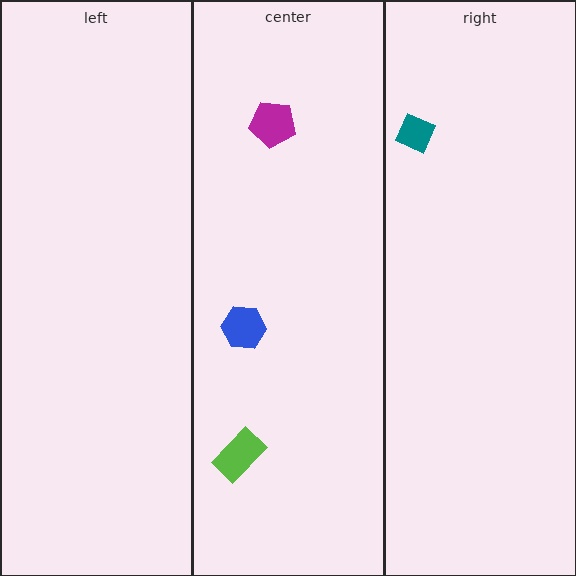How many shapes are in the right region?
1.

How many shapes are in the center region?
3.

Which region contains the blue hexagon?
The center region.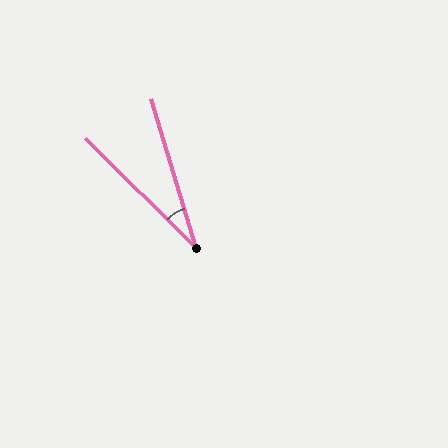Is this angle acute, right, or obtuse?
It is acute.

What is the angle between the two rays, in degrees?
Approximately 29 degrees.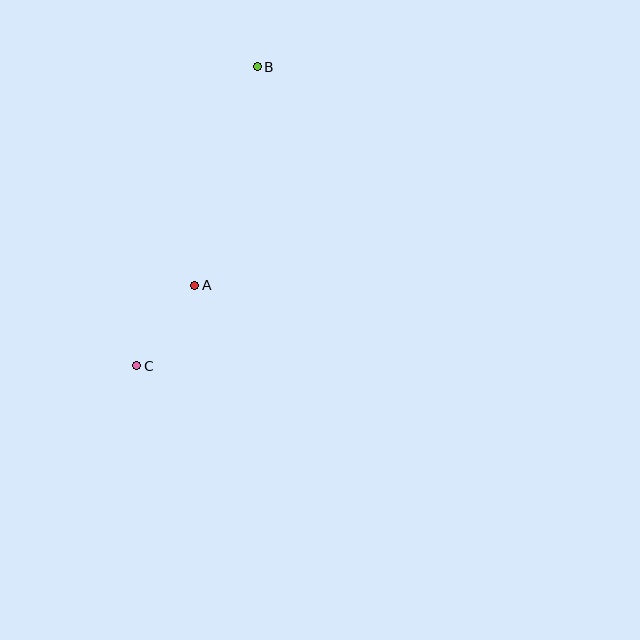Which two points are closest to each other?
Points A and C are closest to each other.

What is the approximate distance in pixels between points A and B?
The distance between A and B is approximately 227 pixels.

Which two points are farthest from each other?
Points B and C are farthest from each other.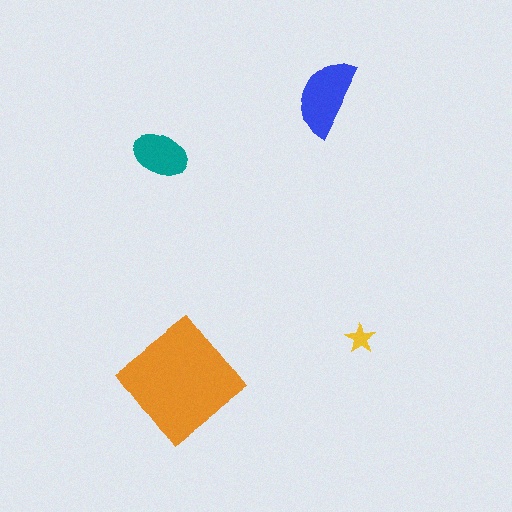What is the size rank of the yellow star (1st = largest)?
4th.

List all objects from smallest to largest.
The yellow star, the teal ellipse, the blue semicircle, the orange diamond.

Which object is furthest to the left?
The teal ellipse is leftmost.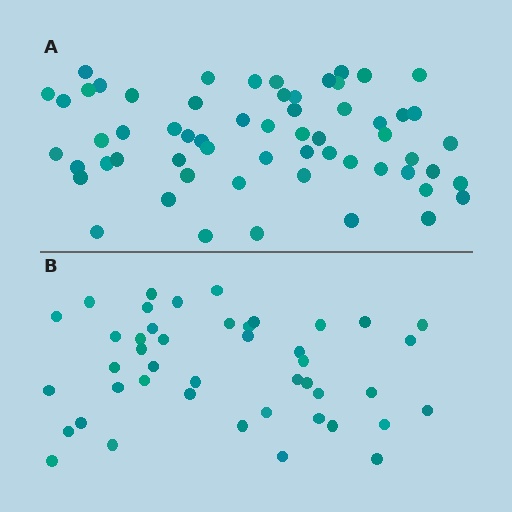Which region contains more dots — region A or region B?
Region A (the top region) has more dots.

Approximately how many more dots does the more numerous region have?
Region A has approximately 15 more dots than region B.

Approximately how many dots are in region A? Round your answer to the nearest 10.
About 60 dots.